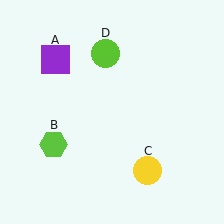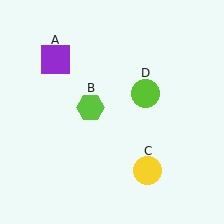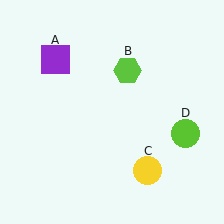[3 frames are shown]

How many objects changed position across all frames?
2 objects changed position: lime hexagon (object B), lime circle (object D).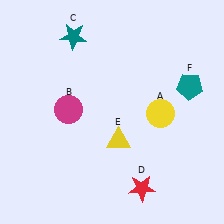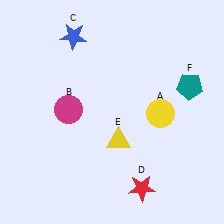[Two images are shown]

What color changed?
The star (C) changed from teal in Image 1 to blue in Image 2.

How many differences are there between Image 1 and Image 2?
There is 1 difference between the two images.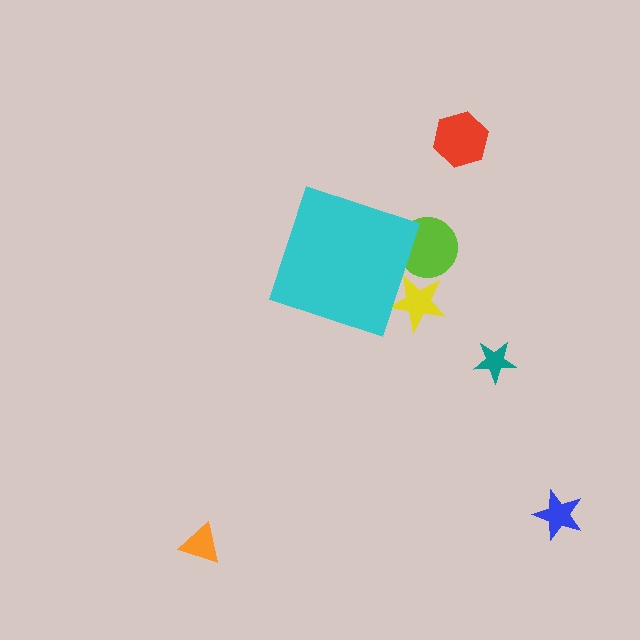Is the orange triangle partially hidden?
No, the orange triangle is fully visible.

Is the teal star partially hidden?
No, the teal star is fully visible.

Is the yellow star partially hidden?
Yes, the yellow star is partially hidden behind the cyan diamond.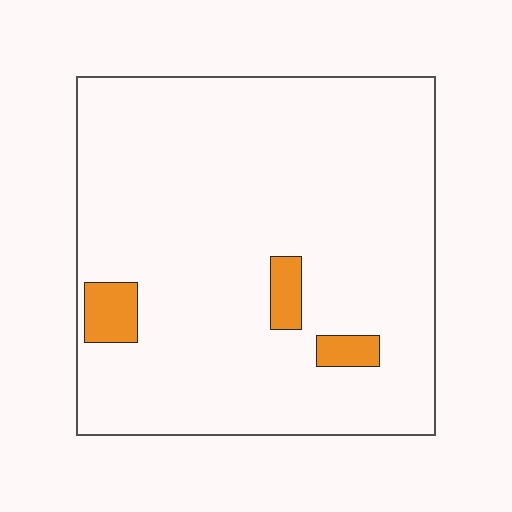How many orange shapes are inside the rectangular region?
3.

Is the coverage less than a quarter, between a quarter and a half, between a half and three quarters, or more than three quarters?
Less than a quarter.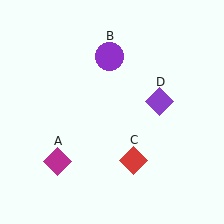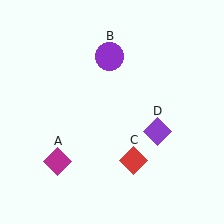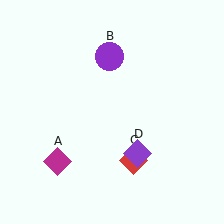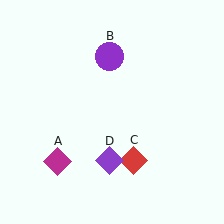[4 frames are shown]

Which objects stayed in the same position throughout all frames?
Magenta diamond (object A) and purple circle (object B) and red diamond (object C) remained stationary.